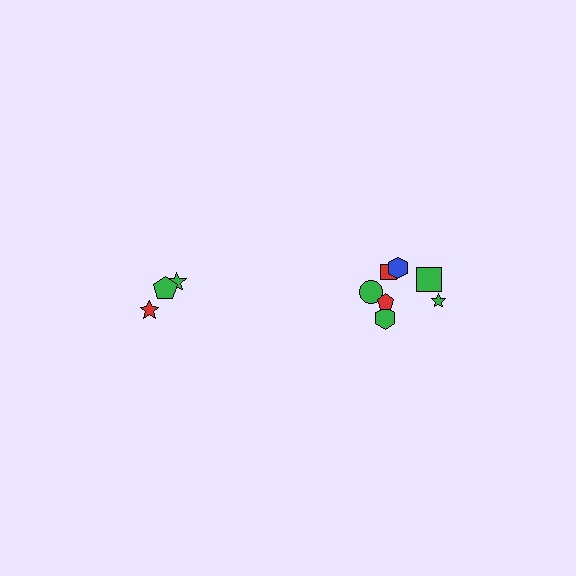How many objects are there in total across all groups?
There are 10 objects.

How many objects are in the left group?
There are 3 objects.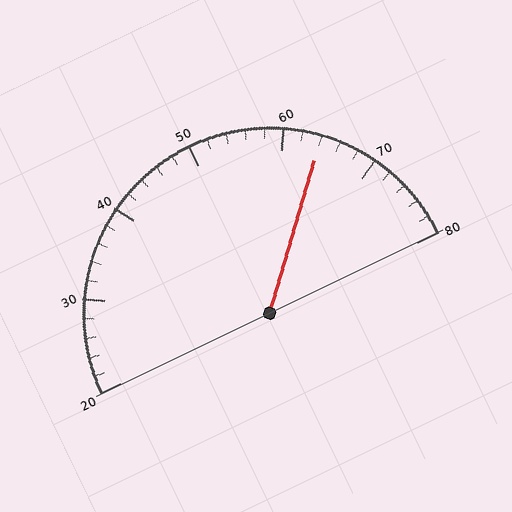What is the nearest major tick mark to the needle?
The nearest major tick mark is 60.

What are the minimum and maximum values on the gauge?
The gauge ranges from 20 to 80.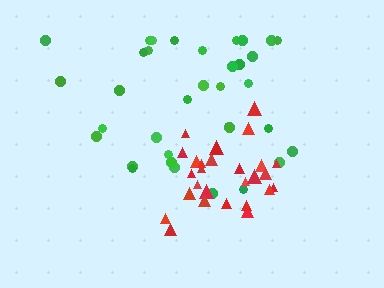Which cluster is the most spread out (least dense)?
Green.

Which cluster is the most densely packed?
Red.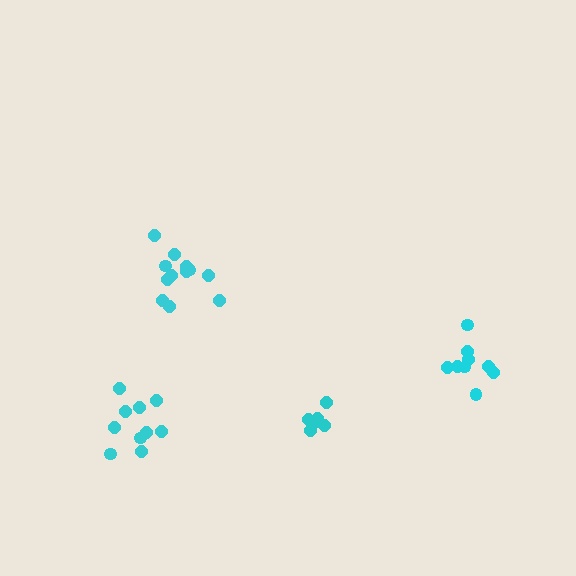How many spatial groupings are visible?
There are 4 spatial groupings.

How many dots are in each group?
Group 1: 9 dots, Group 2: 12 dots, Group 3: 10 dots, Group 4: 6 dots (37 total).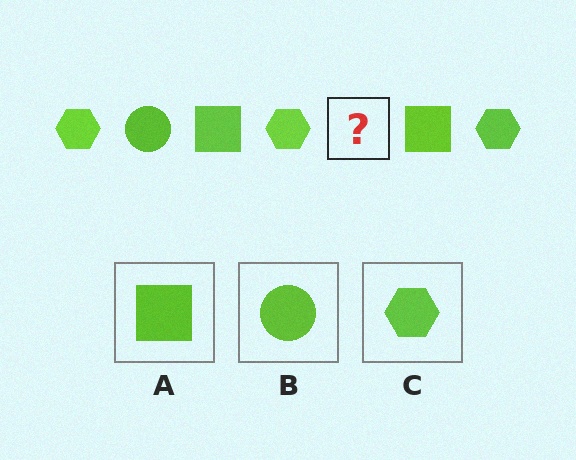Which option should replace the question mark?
Option B.